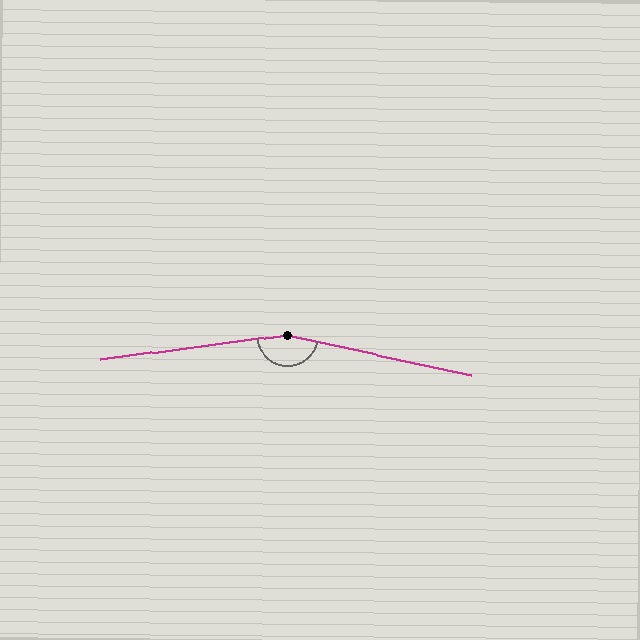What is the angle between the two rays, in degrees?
Approximately 160 degrees.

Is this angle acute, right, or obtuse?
It is obtuse.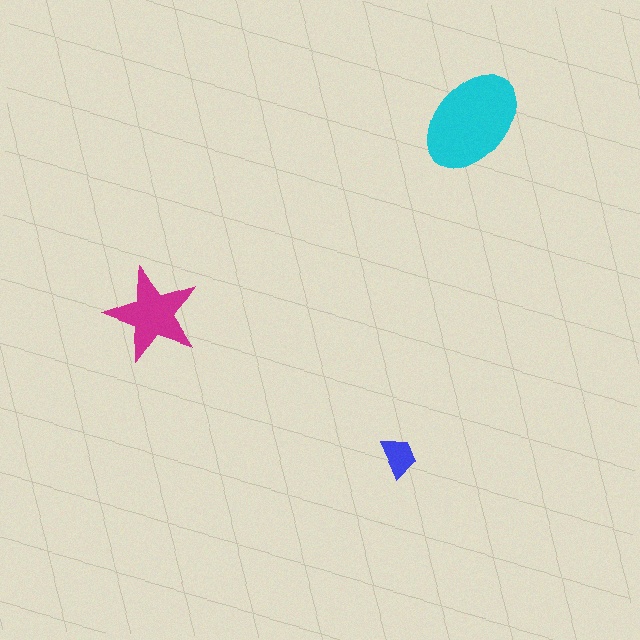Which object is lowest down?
The blue trapezoid is bottommost.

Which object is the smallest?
The blue trapezoid.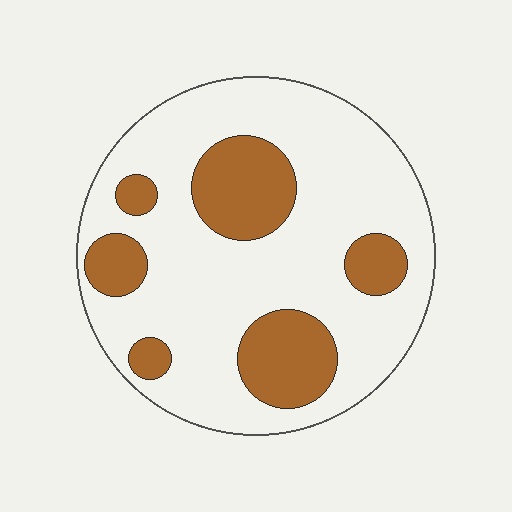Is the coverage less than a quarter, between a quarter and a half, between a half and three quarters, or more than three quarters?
Between a quarter and a half.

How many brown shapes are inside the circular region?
6.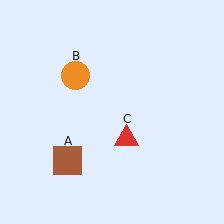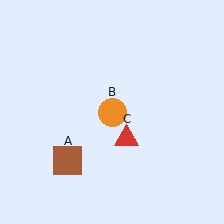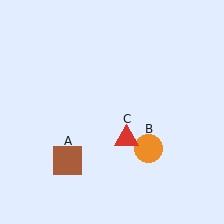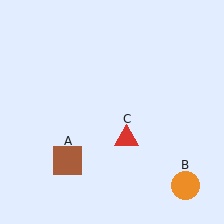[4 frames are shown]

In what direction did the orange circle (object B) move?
The orange circle (object B) moved down and to the right.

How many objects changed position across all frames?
1 object changed position: orange circle (object B).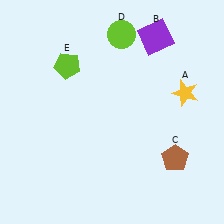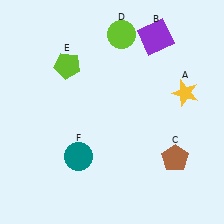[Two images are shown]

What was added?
A teal circle (F) was added in Image 2.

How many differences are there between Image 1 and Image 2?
There is 1 difference between the two images.